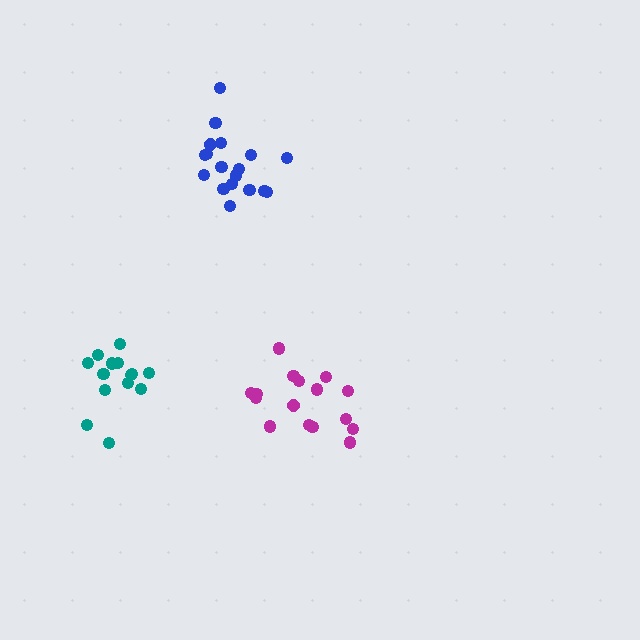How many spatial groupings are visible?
There are 3 spatial groupings.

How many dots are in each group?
Group 1: 18 dots, Group 2: 17 dots, Group 3: 14 dots (49 total).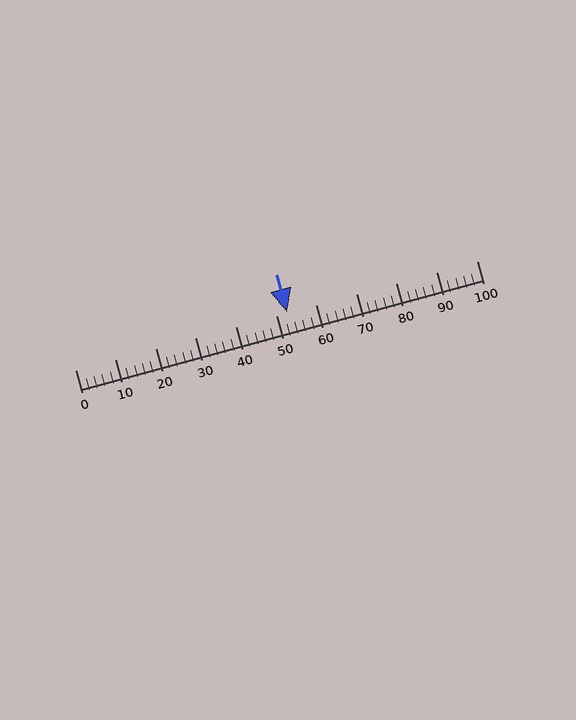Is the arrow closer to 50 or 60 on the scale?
The arrow is closer to 50.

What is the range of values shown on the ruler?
The ruler shows values from 0 to 100.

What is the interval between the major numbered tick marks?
The major tick marks are spaced 10 units apart.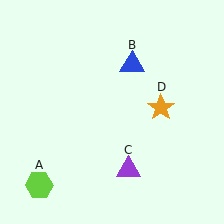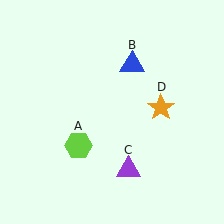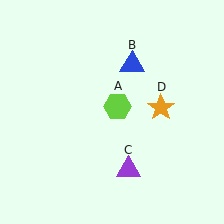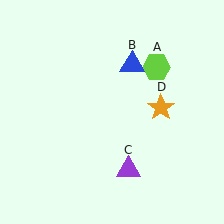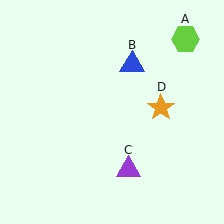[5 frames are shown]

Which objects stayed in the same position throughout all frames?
Blue triangle (object B) and purple triangle (object C) and orange star (object D) remained stationary.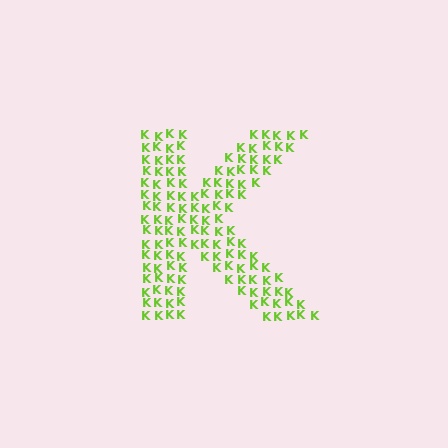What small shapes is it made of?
It is made of small letter K's.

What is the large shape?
The large shape is the letter K.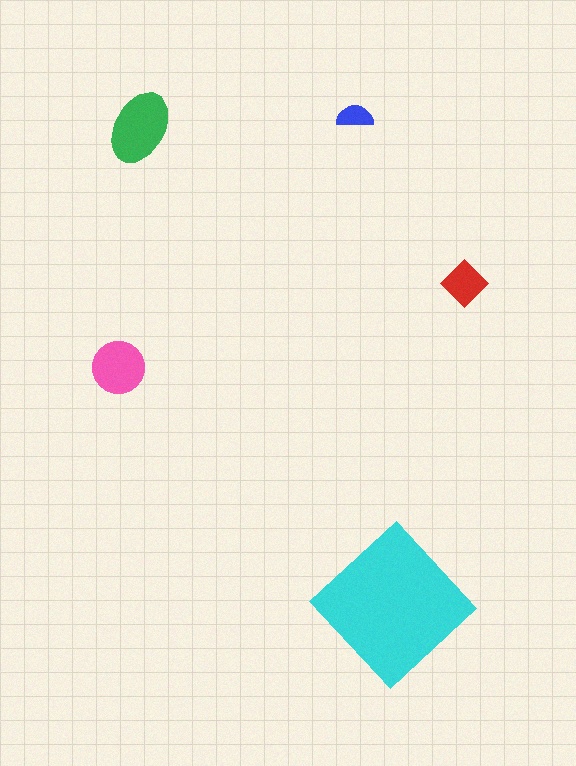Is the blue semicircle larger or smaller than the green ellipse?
Smaller.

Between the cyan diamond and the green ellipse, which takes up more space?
The cyan diamond.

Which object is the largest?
The cyan diamond.